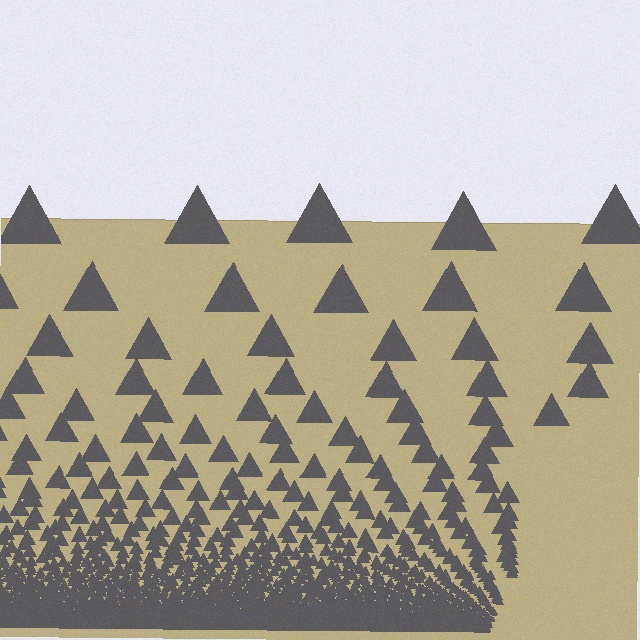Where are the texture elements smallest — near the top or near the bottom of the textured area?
Near the bottom.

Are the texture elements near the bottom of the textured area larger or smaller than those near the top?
Smaller. The gradient is inverted — elements near the bottom are smaller and denser.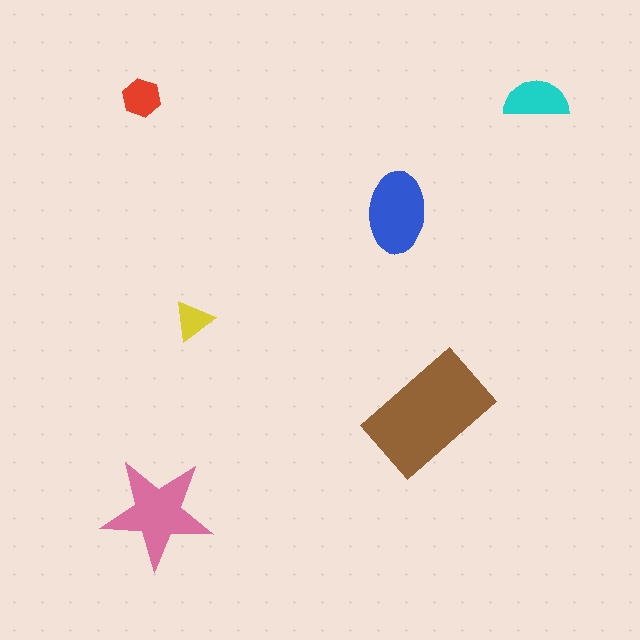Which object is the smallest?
The yellow triangle.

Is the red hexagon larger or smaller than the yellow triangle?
Larger.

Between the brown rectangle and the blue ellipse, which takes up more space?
The brown rectangle.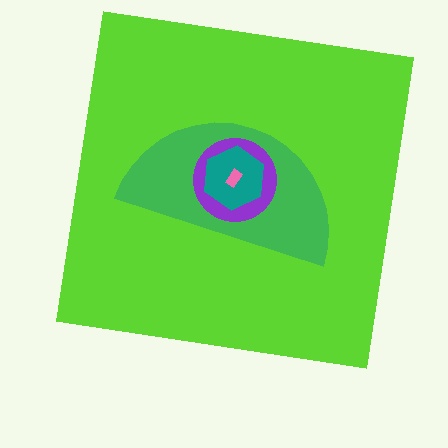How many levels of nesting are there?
5.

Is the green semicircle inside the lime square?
Yes.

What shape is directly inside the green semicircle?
The purple circle.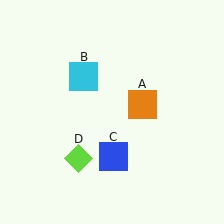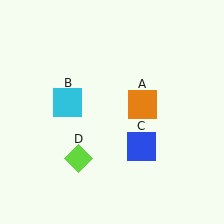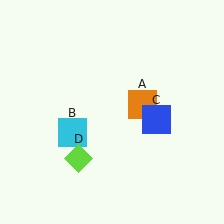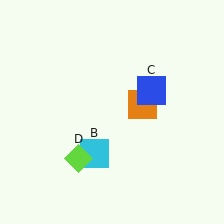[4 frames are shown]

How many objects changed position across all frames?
2 objects changed position: cyan square (object B), blue square (object C).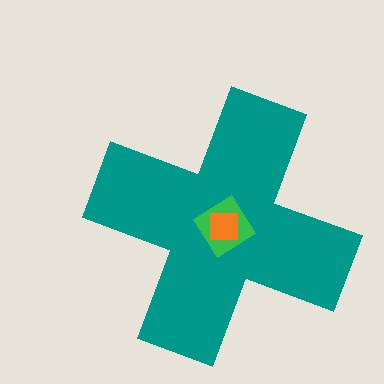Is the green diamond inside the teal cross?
Yes.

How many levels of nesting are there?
3.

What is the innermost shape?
The orange square.